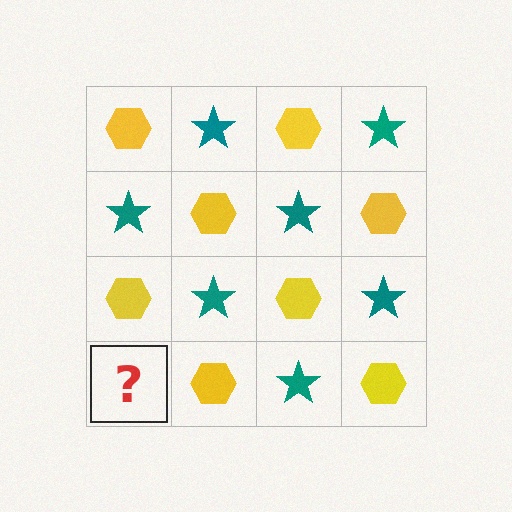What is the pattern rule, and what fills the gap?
The rule is that it alternates yellow hexagon and teal star in a checkerboard pattern. The gap should be filled with a teal star.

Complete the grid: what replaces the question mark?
The question mark should be replaced with a teal star.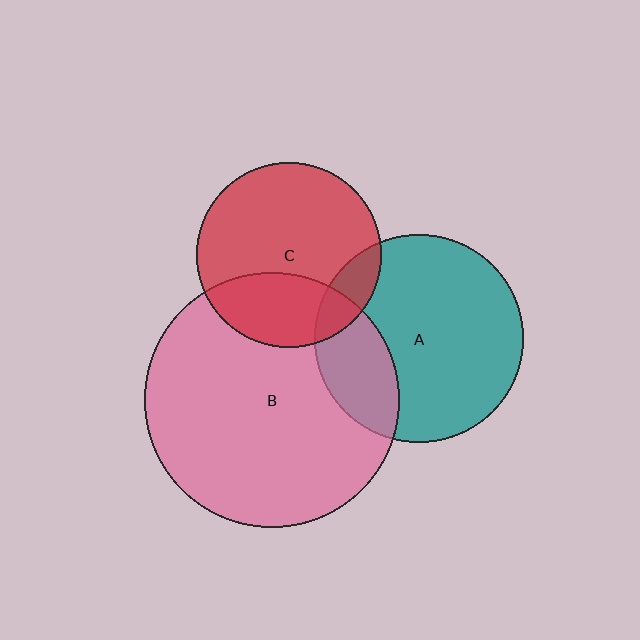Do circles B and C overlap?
Yes.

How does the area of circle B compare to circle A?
Approximately 1.5 times.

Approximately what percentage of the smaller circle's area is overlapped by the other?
Approximately 30%.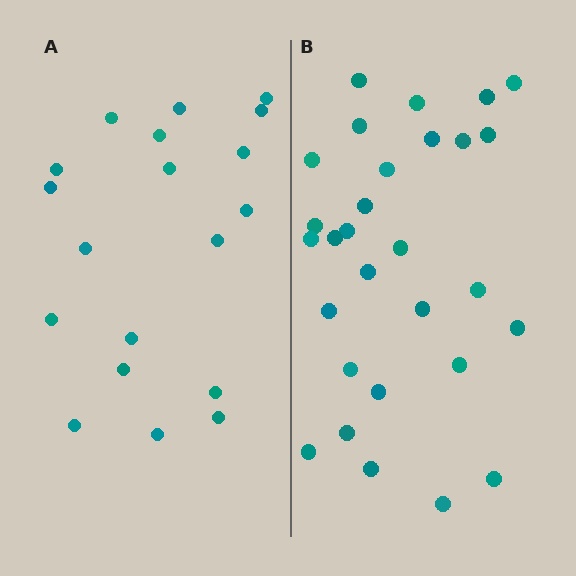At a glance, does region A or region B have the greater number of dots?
Region B (the right region) has more dots.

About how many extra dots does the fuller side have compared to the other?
Region B has roughly 10 or so more dots than region A.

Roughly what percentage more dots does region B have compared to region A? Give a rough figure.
About 55% more.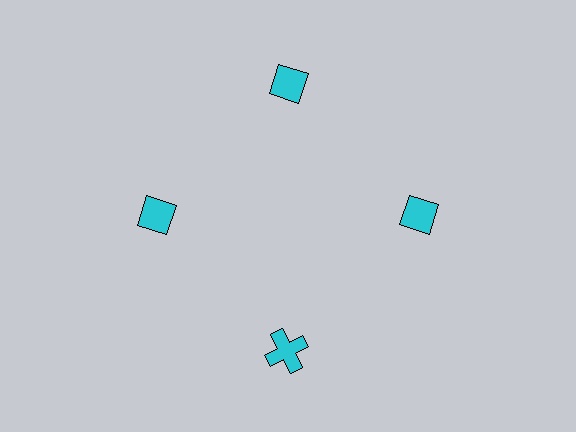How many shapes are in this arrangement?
There are 4 shapes arranged in a ring pattern.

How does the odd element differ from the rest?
It has a different shape: cross instead of diamond.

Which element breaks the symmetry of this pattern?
The cyan cross at roughly the 6 o'clock position breaks the symmetry. All other shapes are cyan diamonds.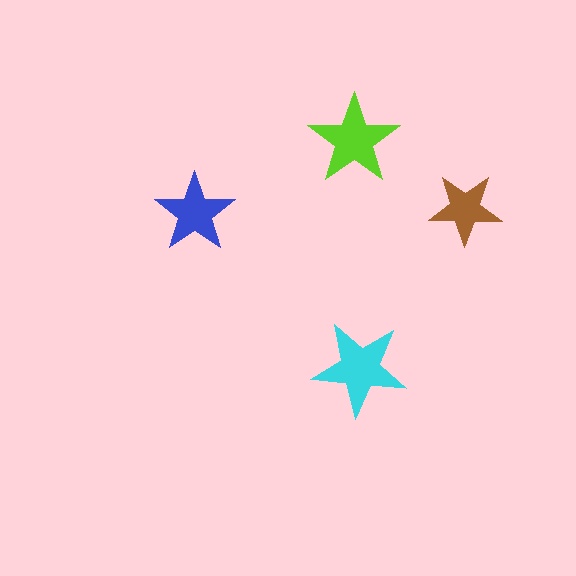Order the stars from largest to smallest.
the cyan one, the lime one, the blue one, the brown one.